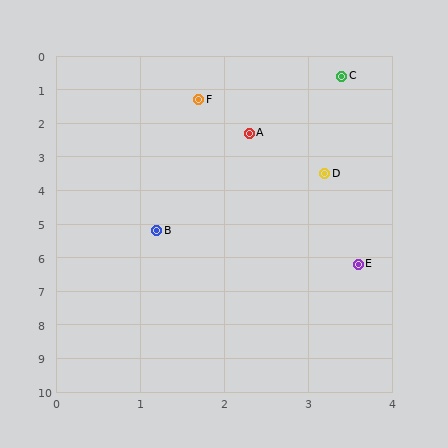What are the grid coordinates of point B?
Point B is at approximately (1.2, 5.2).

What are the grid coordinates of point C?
Point C is at approximately (3.4, 0.6).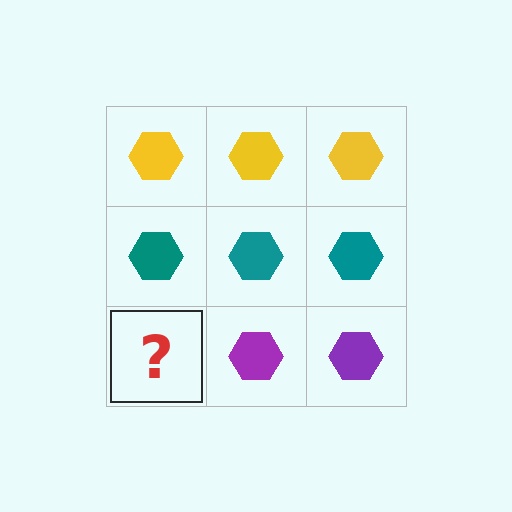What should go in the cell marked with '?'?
The missing cell should contain a purple hexagon.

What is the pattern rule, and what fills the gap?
The rule is that each row has a consistent color. The gap should be filled with a purple hexagon.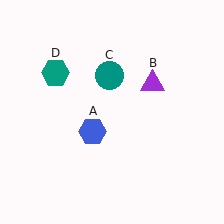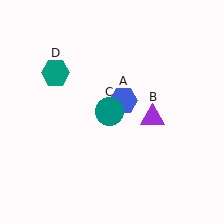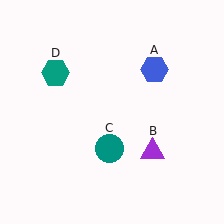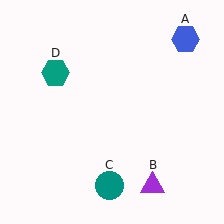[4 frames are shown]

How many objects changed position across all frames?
3 objects changed position: blue hexagon (object A), purple triangle (object B), teal circle (object C).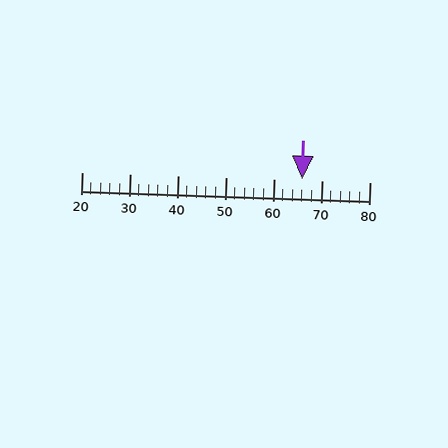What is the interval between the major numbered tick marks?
The major tick marks are spaced 10 units apart.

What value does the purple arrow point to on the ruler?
The purple arrow points to approximately 66.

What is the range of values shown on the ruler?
The ruler shows values from 20 to 80.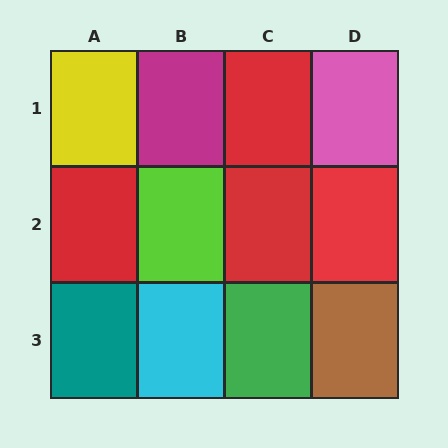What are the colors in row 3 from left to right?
Teal, cyan, green, brown.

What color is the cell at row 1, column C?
Red.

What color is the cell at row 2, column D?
Red.